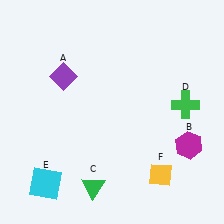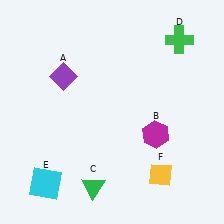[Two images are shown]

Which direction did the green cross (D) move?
The green cross (D) moved up.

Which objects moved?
The objects that moved are: the magenta hexagon (B), the green cross (D).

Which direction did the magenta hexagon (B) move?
The magenta hexagon (B) moved left.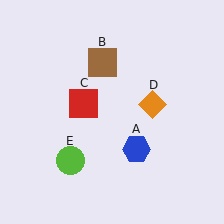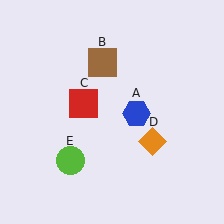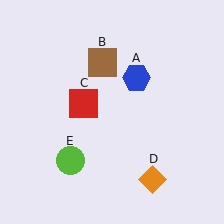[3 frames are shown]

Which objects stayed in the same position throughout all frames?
Brown square (object B) and red square (object C) and lime circle (object E) remained stationary.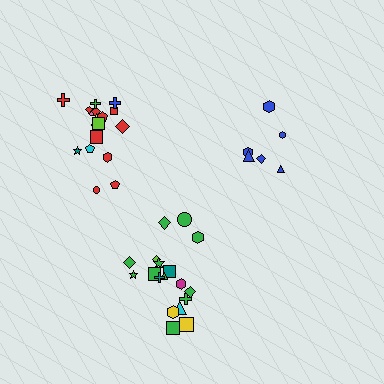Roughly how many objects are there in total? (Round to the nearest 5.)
Roughly 40 objects in total.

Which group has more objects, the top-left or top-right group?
The top-left group.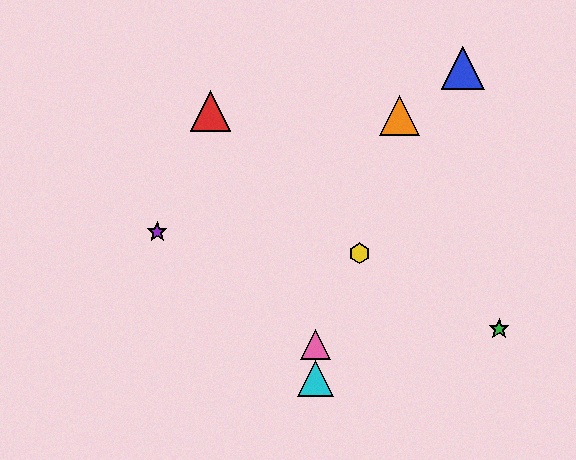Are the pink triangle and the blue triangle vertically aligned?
No, the pink triangle is at x≈315 and the blue triangle is at x≈463.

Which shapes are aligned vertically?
The cyan triangle, the pink triangle are aligned vertically.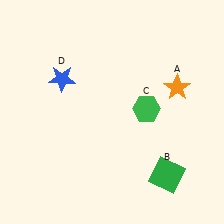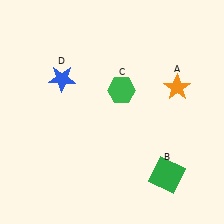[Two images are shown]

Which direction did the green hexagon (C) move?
The green hexagon (C) moved left.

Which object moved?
The green hexagon (C) moved left.